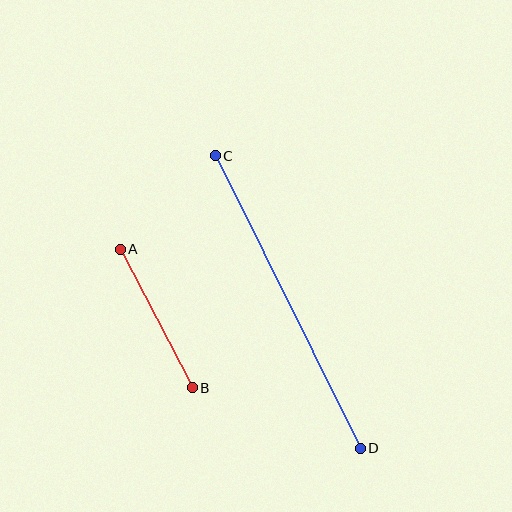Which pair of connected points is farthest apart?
Points C and D are farthest apart.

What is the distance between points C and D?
The distance is approximately 326 pixels.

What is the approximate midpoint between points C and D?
The midpoint is at approximately (288, 302) pixels.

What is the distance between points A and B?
The distance is approximately 156 pixels.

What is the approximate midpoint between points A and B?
The midpoint is at approximately (156, 319) pixels.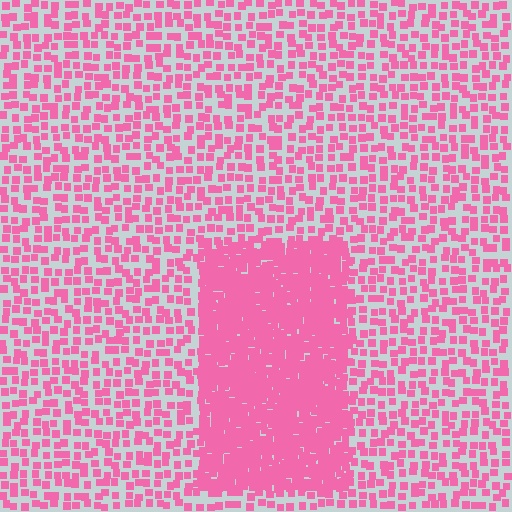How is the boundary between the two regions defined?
The boundary is defined by a change in element density (approximately 2.7x ratio). All elements are the same color, size, and shape.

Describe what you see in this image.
The image contains small pink elements arranged at two different densities. A rectangle-shaped region is visible where the elements are more densely packed than the surrounding area.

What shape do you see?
I see a rectangle.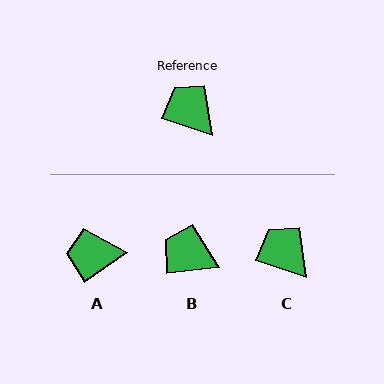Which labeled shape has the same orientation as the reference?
C.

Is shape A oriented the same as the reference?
No, it is off by about 53 degrees.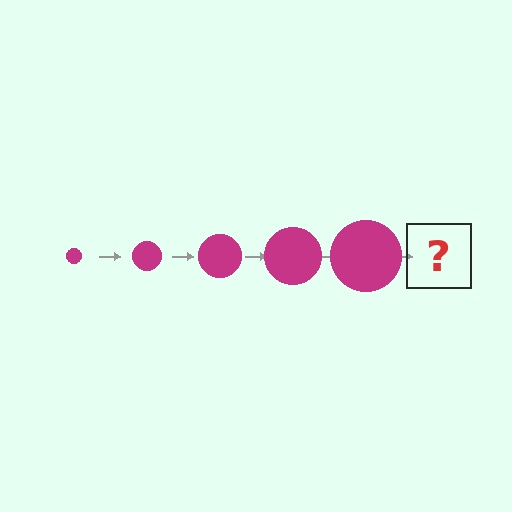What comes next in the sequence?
The next element should be a magenta circle, larger than the previous one.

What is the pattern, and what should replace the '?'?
The pattern is that the circle gets progressively larger each step. The '?' should be a magenta circle, larger than the previous one.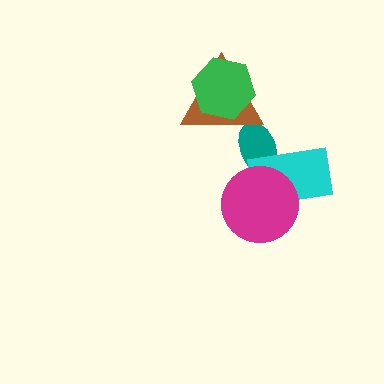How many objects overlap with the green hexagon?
1 object overlaps with the green hexagon.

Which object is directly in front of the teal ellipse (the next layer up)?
The cyan rectangle is directly in front of the teal ellipse.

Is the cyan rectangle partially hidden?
Yes, it is partially covered by another shape.